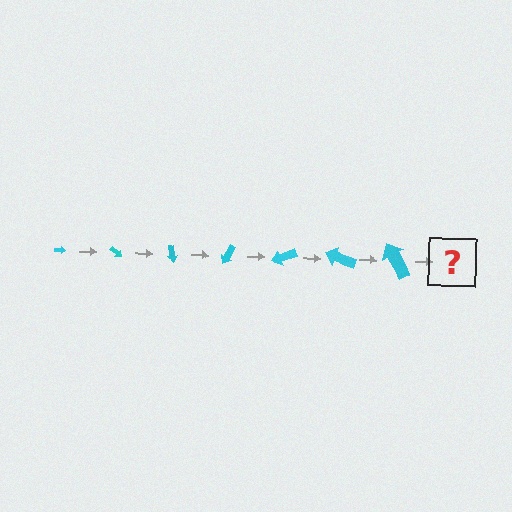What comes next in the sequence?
The next element should be an arrow, larger than the previous one and rotated 280 degrees from the start.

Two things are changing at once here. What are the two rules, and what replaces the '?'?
The two rules are that the arrow grows larger each step and it rotates 40 degrees each step. The '?' should be an arrow, larger than the previous one and rotated 280 degrees from the start.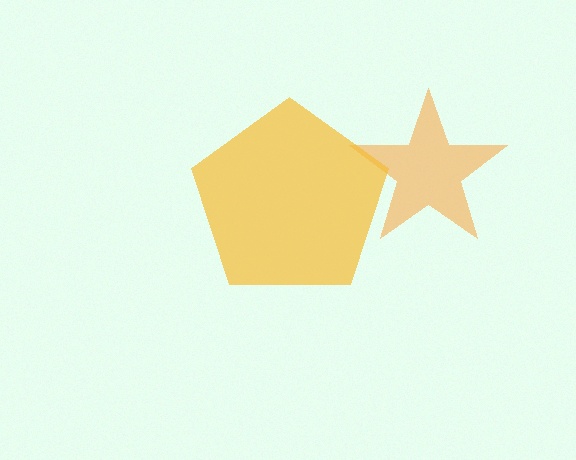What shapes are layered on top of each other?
The layered shapes are: an orange star, a yellow pentagon.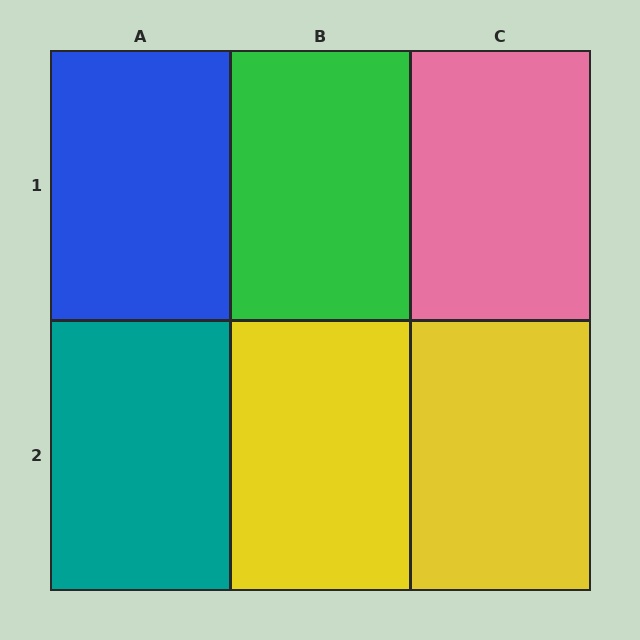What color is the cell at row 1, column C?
Pink.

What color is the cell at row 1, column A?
Blue.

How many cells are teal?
1 cell is teal.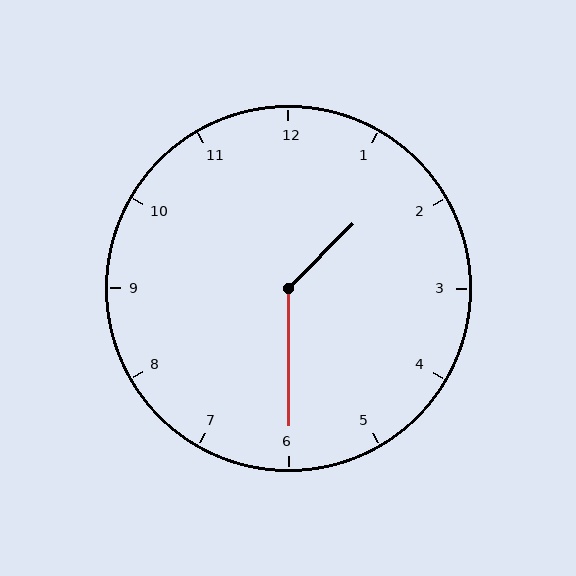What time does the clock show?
1:30.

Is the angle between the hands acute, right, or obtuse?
It is obtuse.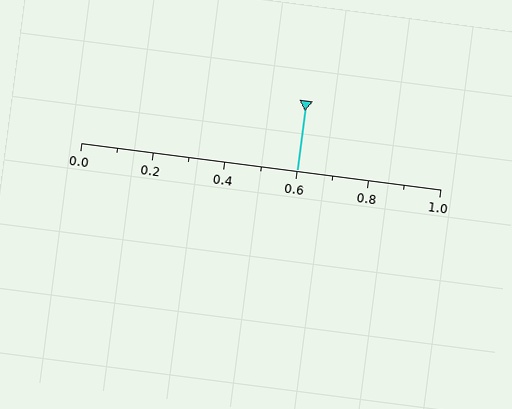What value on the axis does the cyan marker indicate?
The marker indicates approximately 0.6.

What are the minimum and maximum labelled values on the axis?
The axis runs from 0.0 to 1.0.